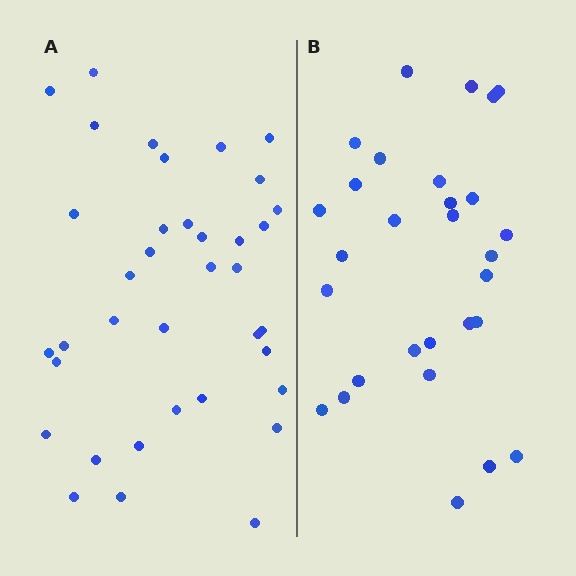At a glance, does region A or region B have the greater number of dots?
Region A (the left region) has more dots.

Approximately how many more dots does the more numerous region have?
Region A has roughly 8 or so more dots than region B.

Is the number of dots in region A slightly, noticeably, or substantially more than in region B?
Region A has noticeably more, but not dramatically so. The ratio is roughly 1.3 to 1.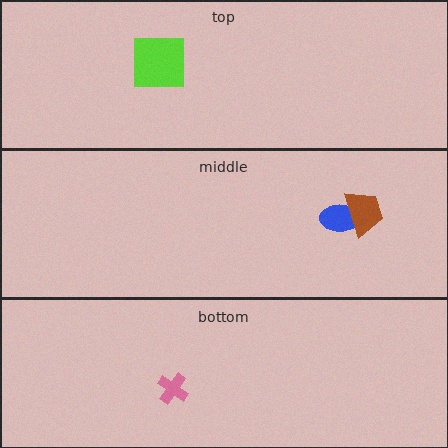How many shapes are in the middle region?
2.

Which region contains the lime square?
The top region.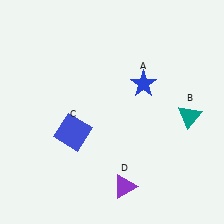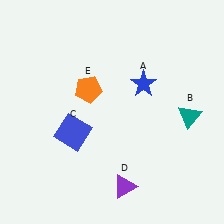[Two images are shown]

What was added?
An orange pentagon (E) was added in Image 2.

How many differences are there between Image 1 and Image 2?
There is 1 difference between the two images.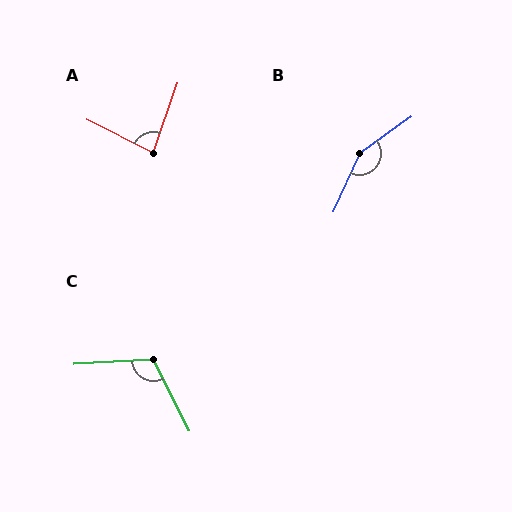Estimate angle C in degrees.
Approximately 113 degrees.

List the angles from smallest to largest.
A (82°), C (113°), B (150°).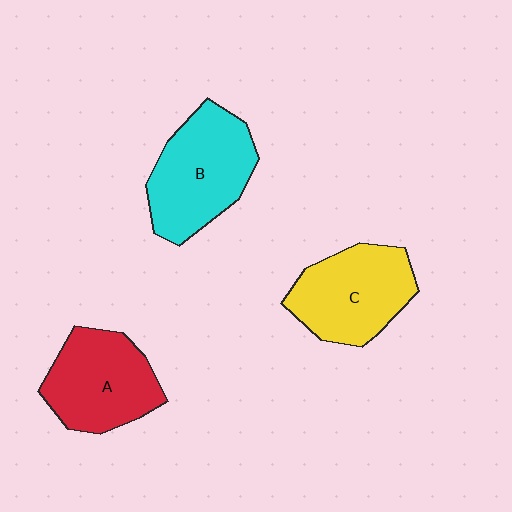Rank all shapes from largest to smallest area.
From largest to smallest: B (cyan), C (yellow), A (red).